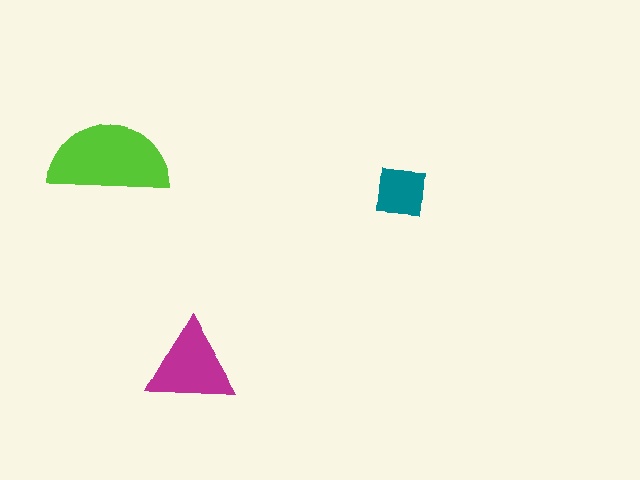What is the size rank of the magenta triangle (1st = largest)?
2nd.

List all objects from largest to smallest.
The lime semicircle, the magenta triangle, the teal square.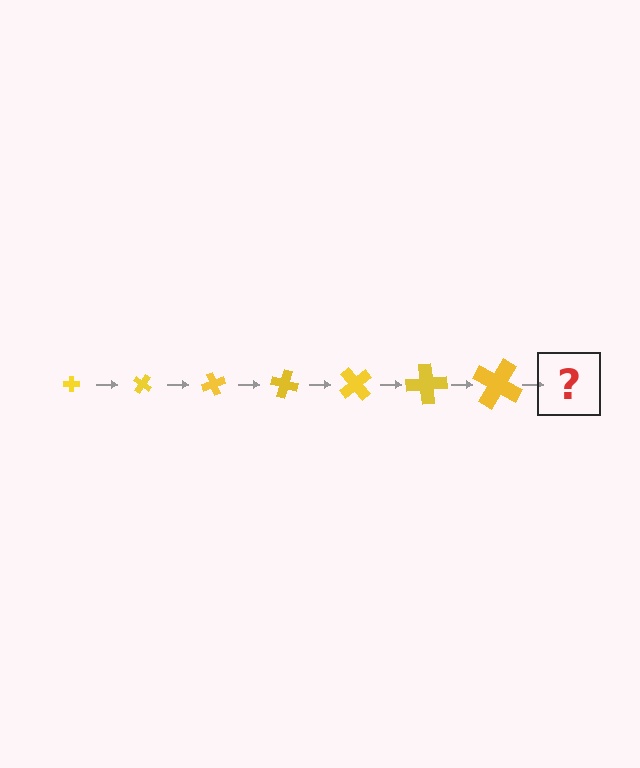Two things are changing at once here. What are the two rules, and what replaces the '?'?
The two rules are that the cross grows larger each step and it rotates 35 degrees each step. The '?' should be a cross, larger than the previous one and rotated 245 degrees from the start.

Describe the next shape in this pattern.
It should be a cross, larger than the previous one and rotated 245 degrees from the start.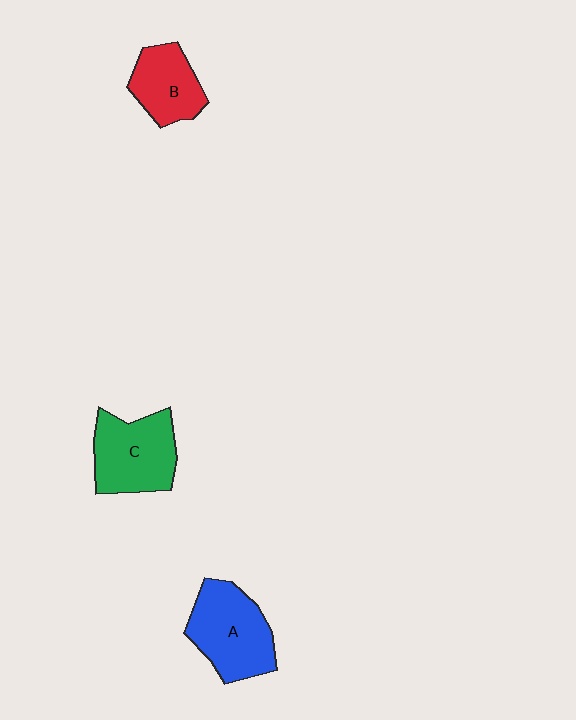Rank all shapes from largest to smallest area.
From largest to smallest: A (blue), C (green), B (red).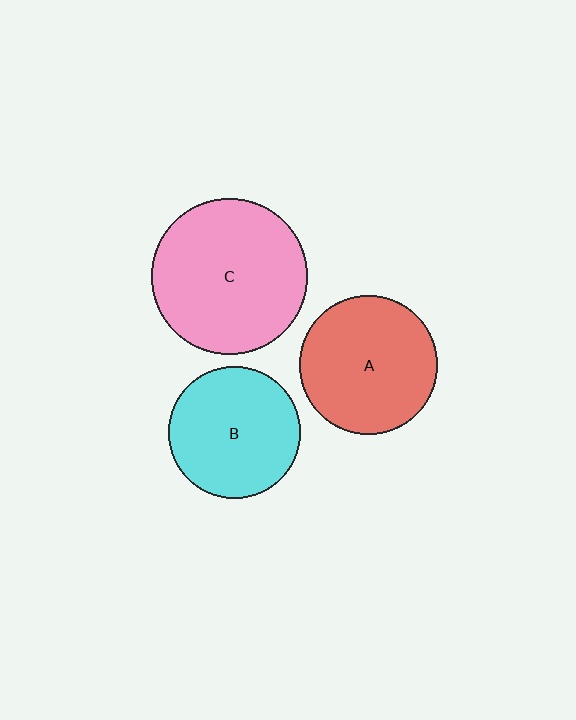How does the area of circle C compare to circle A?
Approximately 1.3 times.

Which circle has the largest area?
Circle C (pink).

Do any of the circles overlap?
No, none of the circles overlap.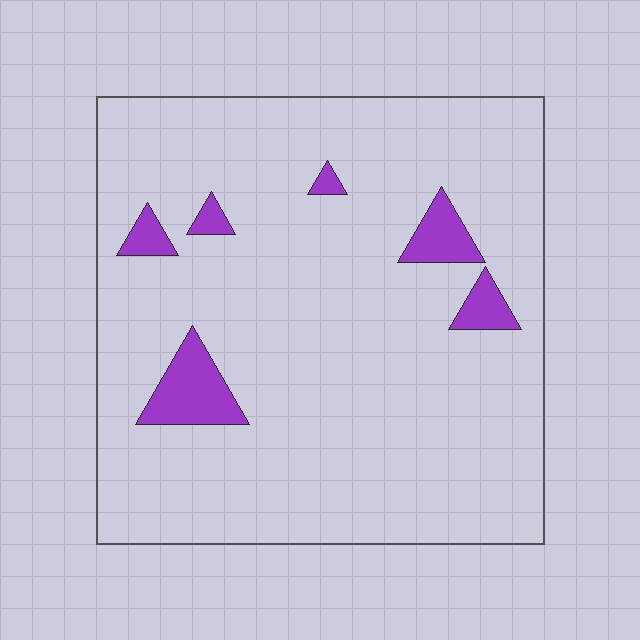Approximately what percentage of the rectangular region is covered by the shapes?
Approximately 10%.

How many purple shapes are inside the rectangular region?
6.